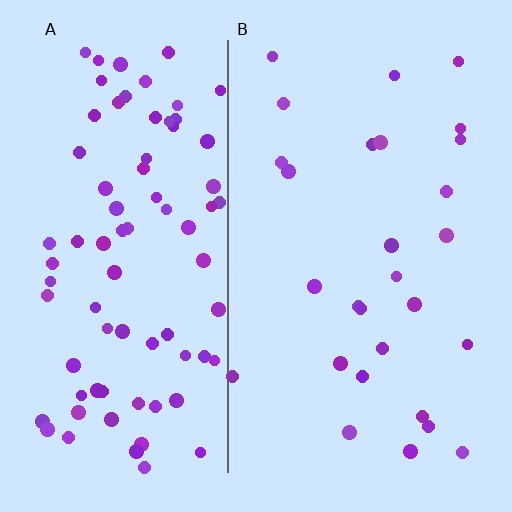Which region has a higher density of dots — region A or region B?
A (the left).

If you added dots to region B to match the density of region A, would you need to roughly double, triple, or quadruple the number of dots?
Approximately triple.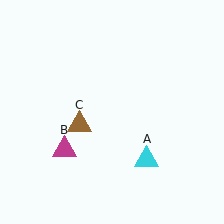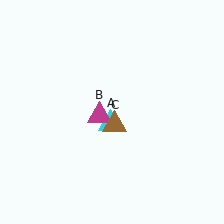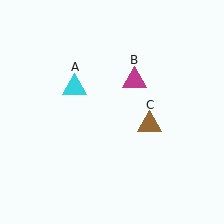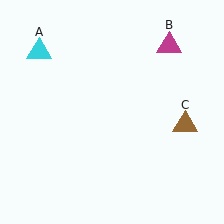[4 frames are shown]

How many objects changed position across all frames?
3 objects changed position: cyan triangle (object A), magenta triangle (object B), brown triangle (object C).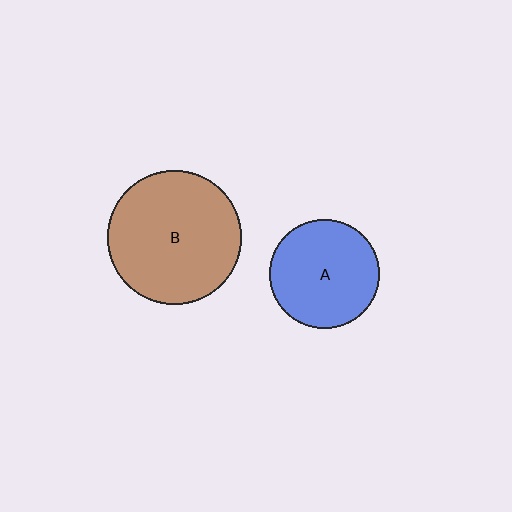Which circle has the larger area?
Circle B (brown).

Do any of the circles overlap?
No, none of the circles overlap.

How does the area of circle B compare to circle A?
Approximately 1.5 times.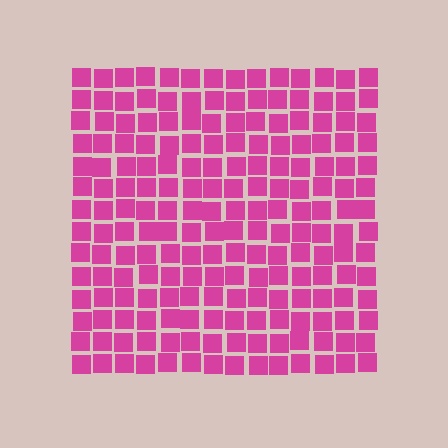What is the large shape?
The large shape is a square.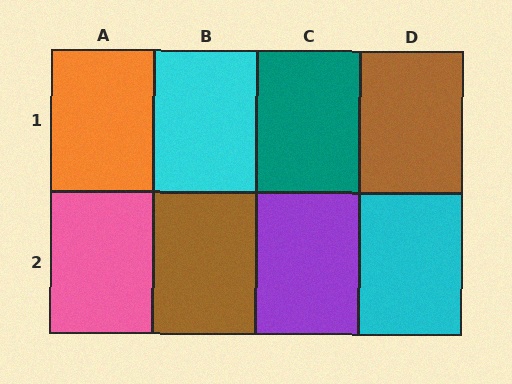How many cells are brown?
2 cells are brown.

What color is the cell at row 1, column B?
Cyan.